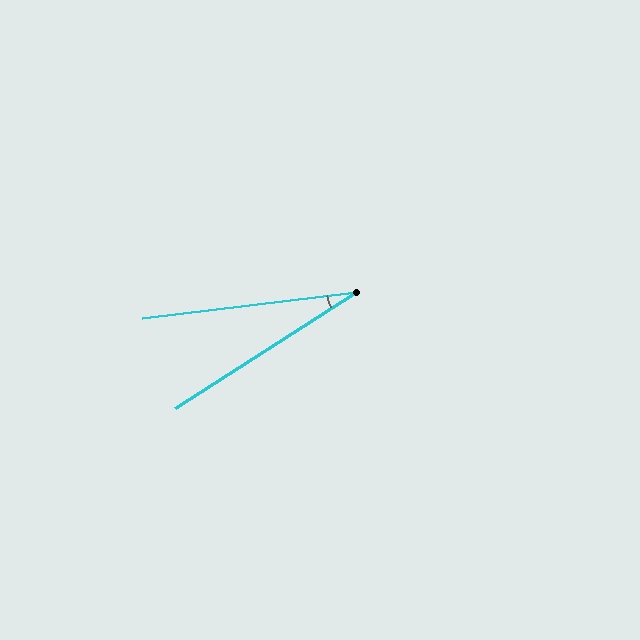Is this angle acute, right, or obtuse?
It is acute.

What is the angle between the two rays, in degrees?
Approximately 26 degrees.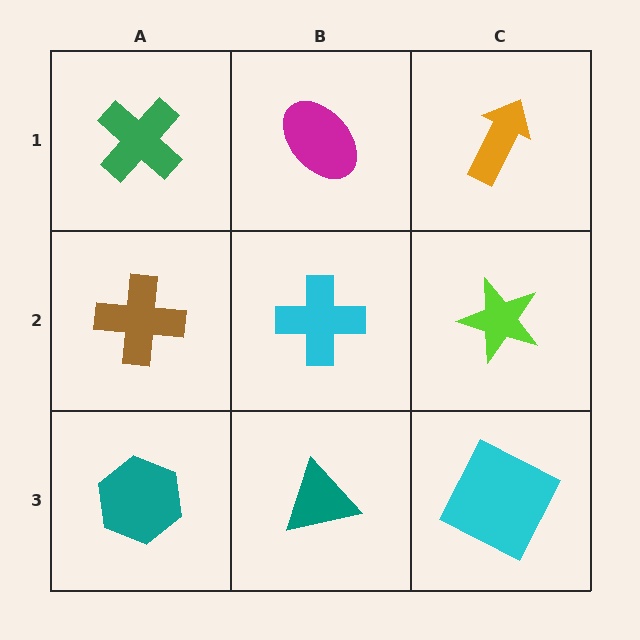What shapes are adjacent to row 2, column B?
A magenta ellipse (row 1, column B), a teal triangle (row 3, column B), a brown cross (row 2, column A), a lime star (row 2, column C).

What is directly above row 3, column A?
A brown cross.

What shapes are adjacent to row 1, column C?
A lime star (row 2, column C), a magenta ellipse (row 1, column B).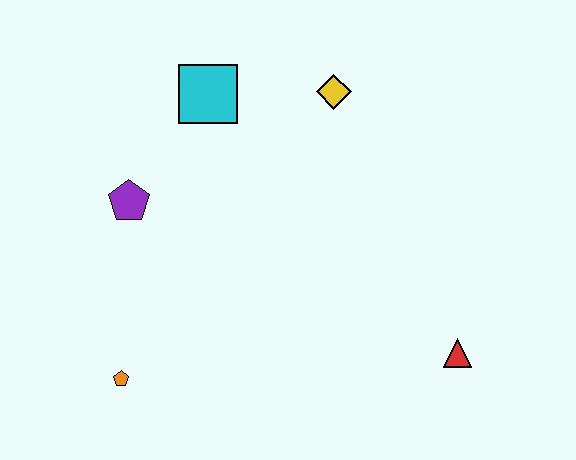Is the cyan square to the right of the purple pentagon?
Yes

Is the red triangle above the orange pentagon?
Yes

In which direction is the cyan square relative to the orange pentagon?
The cyan square is above the orange pentagon.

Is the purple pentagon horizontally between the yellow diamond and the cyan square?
No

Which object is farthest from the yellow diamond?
The orange pentagon is farthest from the yellow diamond.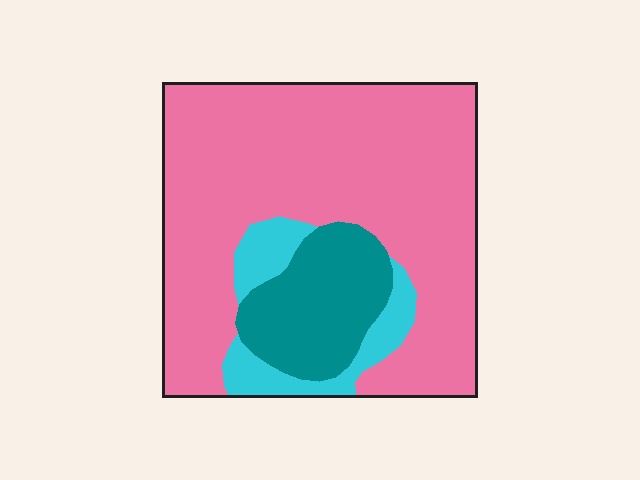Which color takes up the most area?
Pink, at roughly 70%.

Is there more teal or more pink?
Pink.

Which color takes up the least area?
Cyan, at roughly 10%.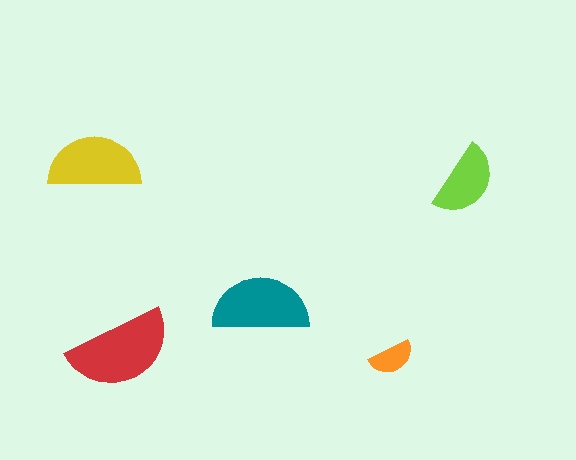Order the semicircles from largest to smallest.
the red one, the teal one, the yellow one, the lime one, the orange one.